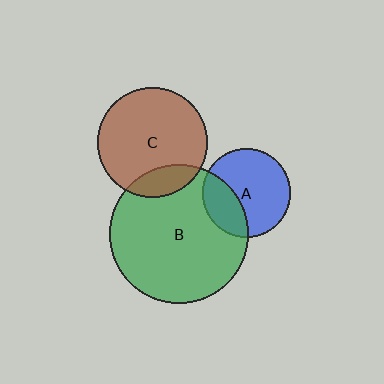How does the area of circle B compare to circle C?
Approximately 1.6 times.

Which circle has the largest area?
Circle B (green).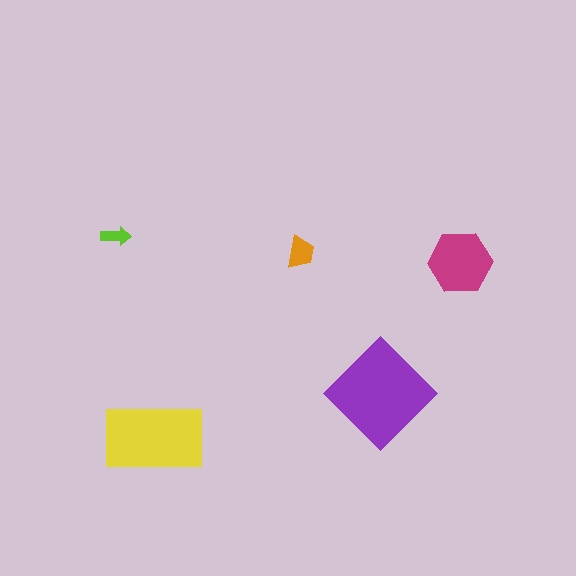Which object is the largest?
The purple diamond.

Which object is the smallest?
The lime arrow.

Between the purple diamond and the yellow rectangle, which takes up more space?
The purple diamond.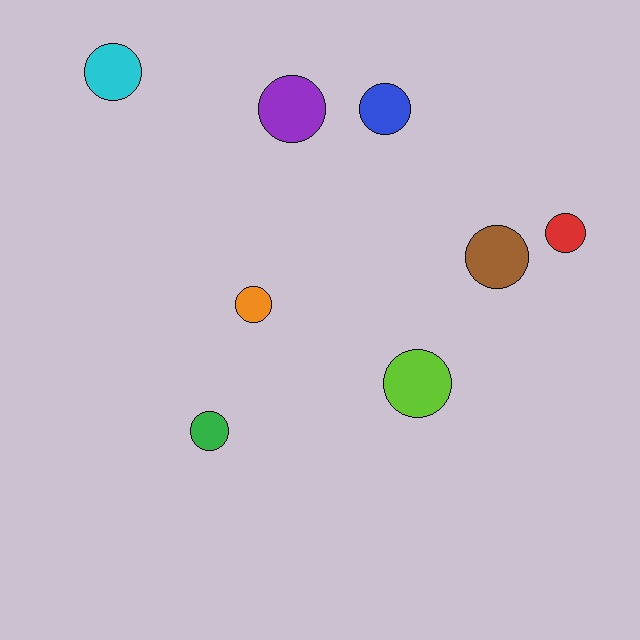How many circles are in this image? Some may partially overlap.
There are 8 circles.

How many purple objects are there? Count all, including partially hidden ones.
There is 1 purple object.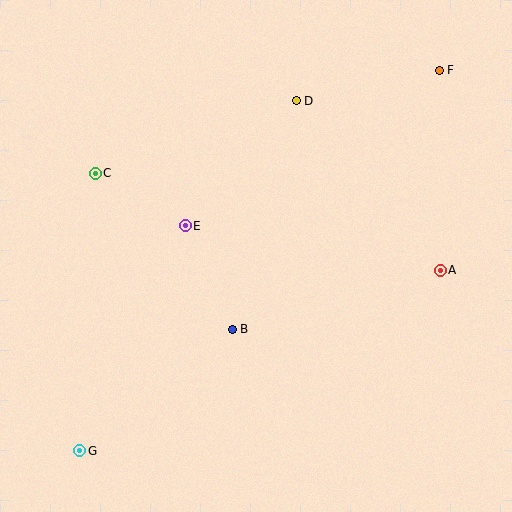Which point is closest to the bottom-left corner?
Point G is closest to the bottom-left corner.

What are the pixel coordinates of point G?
Point G is at (80, 451).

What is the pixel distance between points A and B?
The distance between A and B is 216 pixels.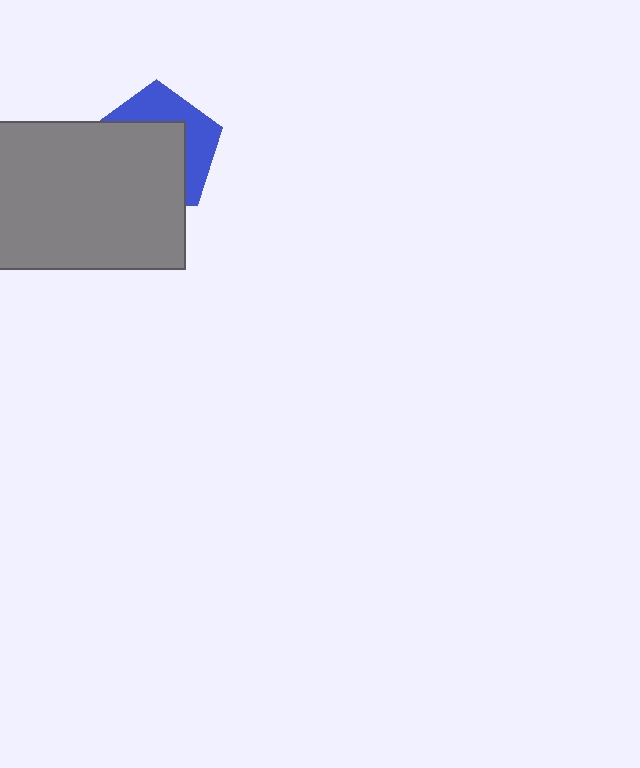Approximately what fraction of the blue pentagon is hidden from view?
Roughly 60% of the blue pentagon is hidden behind the gray rectangle.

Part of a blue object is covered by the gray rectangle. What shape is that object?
It is a pentagon.